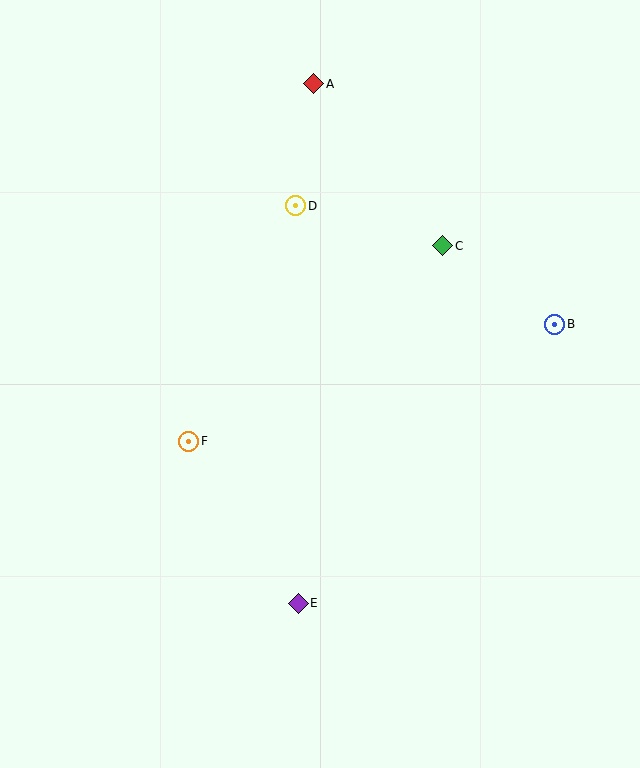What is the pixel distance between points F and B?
The distance between F and B is 384 pixels.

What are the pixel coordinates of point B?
Point B is at (555, 324).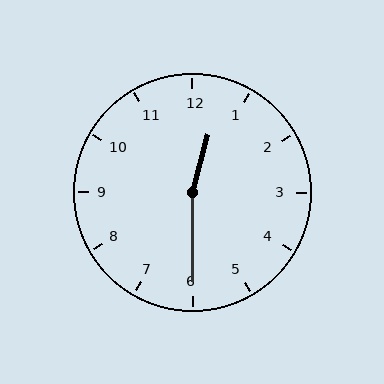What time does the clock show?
12:30.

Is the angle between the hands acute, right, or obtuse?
It is obtuse.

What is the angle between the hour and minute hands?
Approximately 165 degrees.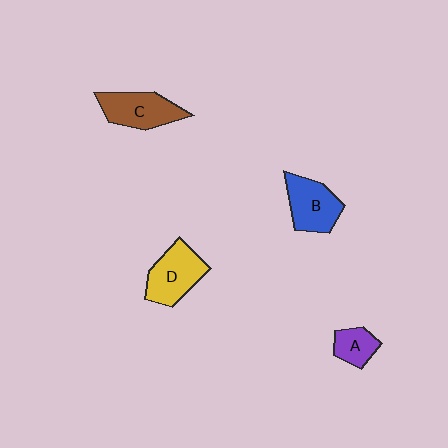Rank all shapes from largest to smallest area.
From largest to smallest: D (yellow), C (brown), B (blue), A (purple).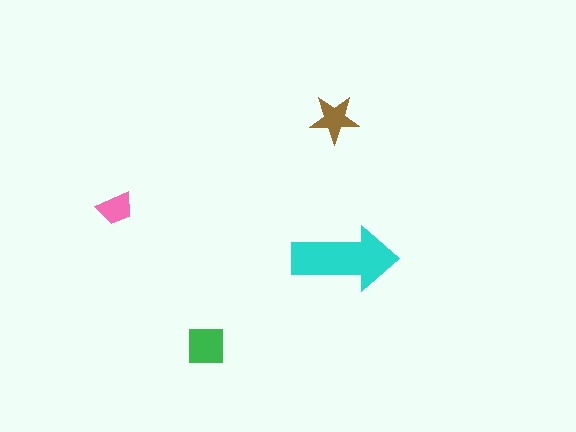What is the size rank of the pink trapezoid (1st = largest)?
4th.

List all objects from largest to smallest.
The cyan arrow, the green square, the brown star, the pink trapezoid.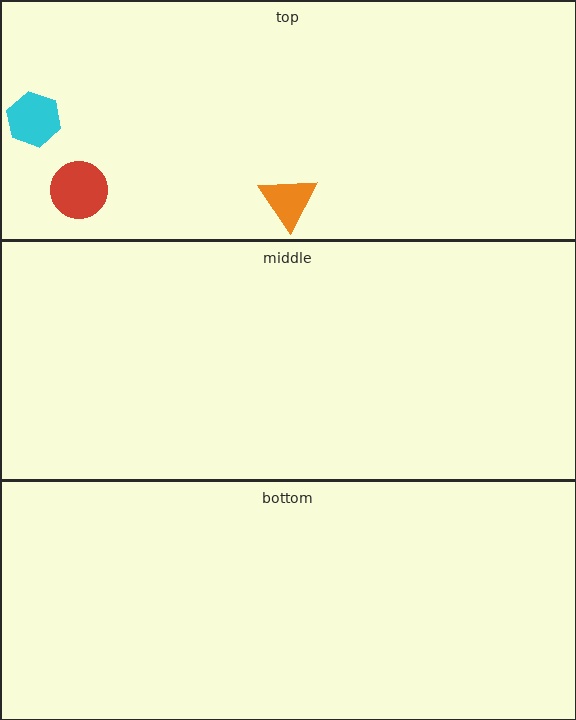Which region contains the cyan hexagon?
The top region.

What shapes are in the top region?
The orange triangle, the red circle, the cyan hexagon.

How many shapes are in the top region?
3.